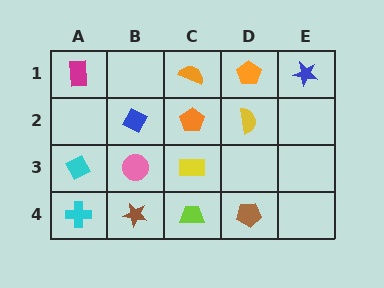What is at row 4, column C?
A lime trapezoid.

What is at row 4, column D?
A brown pentagon.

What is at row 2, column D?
A yellow semicircle.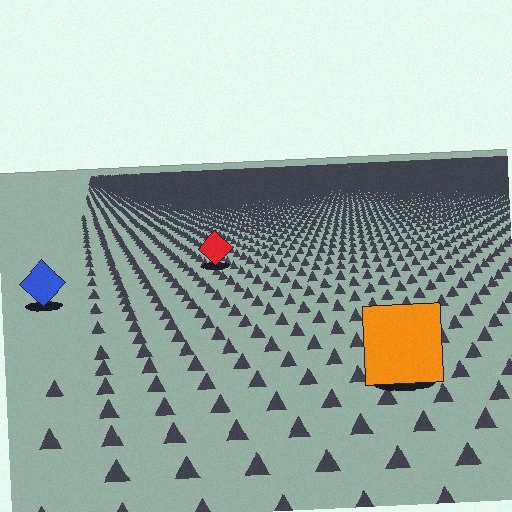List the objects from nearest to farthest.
From nearest to farthest: the orange square, the blue diamond, the red diamond.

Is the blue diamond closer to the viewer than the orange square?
No. The orange square is closer — you can tell from the texture gradient: the ground texture is coarser near it.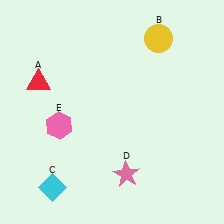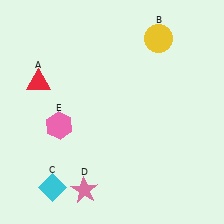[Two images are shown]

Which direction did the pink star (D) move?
The pink star (D) moved left.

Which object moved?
The pink star (D) moved left.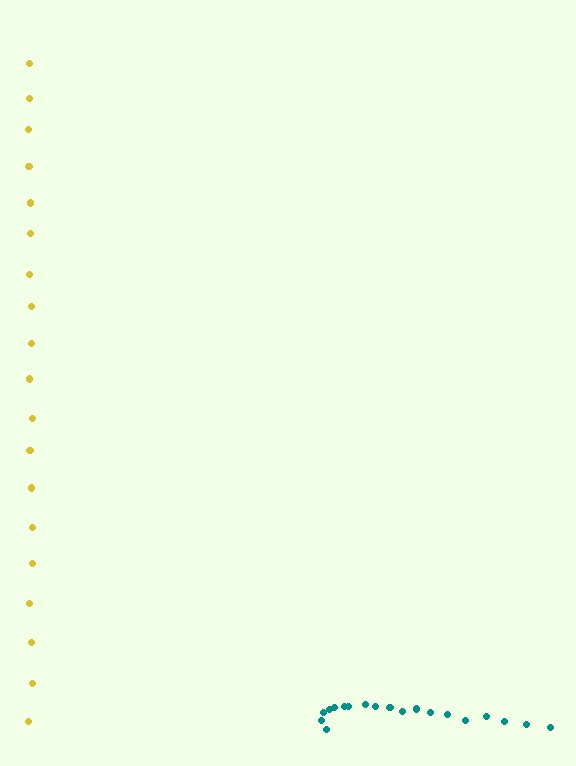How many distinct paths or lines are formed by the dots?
There are 2 distinct paths.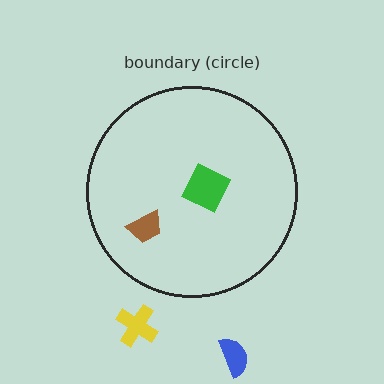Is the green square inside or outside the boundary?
Inside.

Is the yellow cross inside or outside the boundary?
Outside.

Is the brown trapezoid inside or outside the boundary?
Inside.